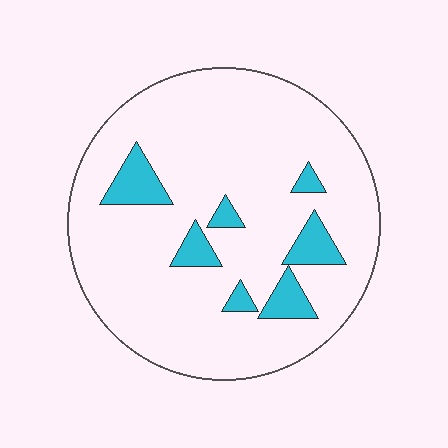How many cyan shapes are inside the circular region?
7.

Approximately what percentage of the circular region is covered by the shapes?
Approximately 10%.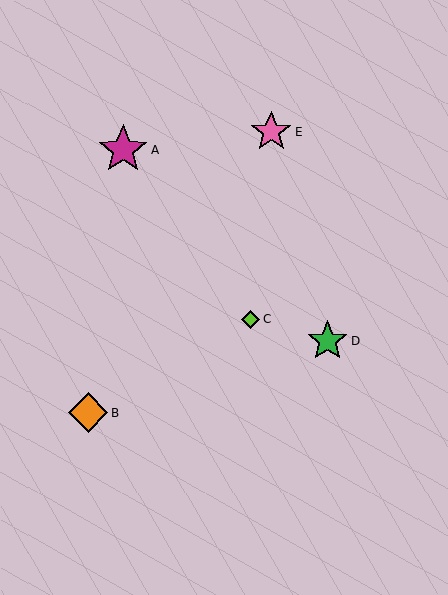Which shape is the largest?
The magenta star (labeled A) is the largest.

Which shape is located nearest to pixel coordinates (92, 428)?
The orange diamond (labeled B) at (88, 413) is nearest to that location.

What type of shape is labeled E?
Shape E is a pink star.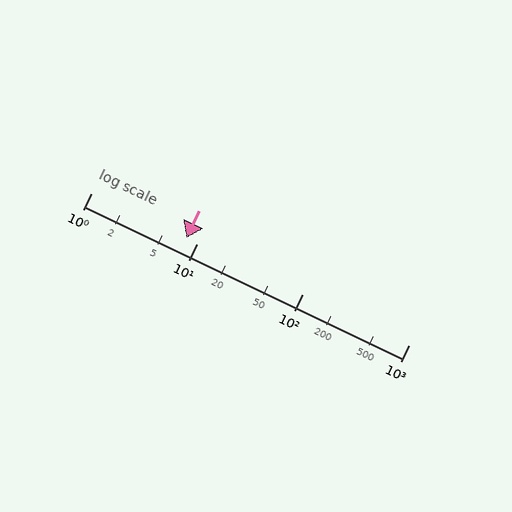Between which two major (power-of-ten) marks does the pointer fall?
The pointer is between 1 and 10.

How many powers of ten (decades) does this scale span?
The scale spans 3 decades, from 1 to 1000.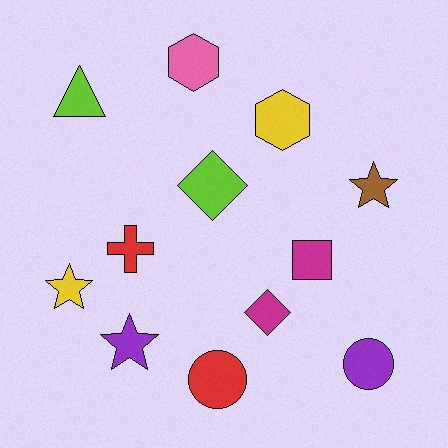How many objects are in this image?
There are 12 objects.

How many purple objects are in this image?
There are 2 purple objects.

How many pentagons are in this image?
There are no pentagons.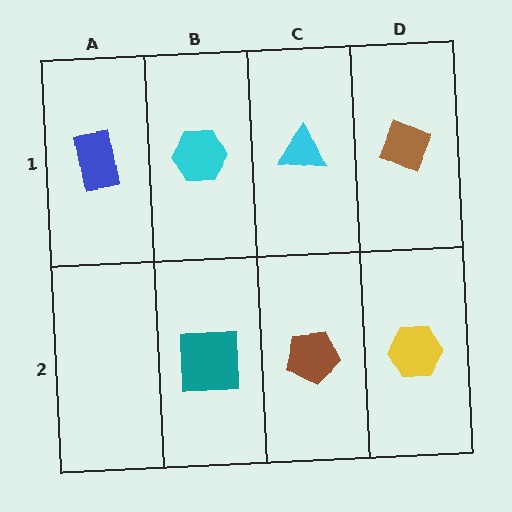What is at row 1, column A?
A blue rectangle.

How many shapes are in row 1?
4 shapes.